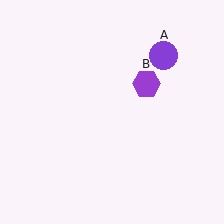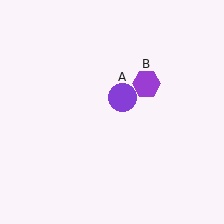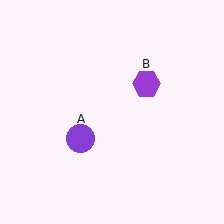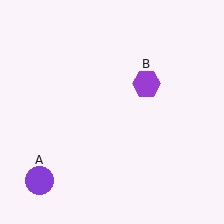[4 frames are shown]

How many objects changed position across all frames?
1 object changed position: purple circle (object A).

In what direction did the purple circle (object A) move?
The purple circle (object A) moved down and to the left.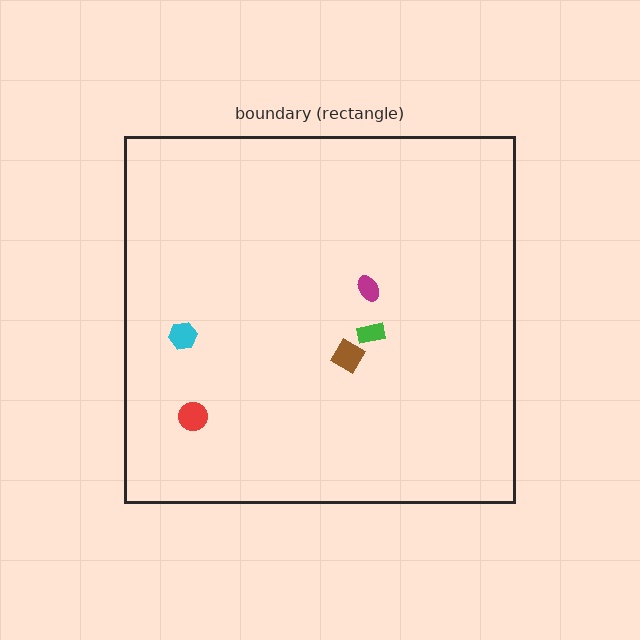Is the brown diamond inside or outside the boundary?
Inside.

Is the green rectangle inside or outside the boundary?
Inside.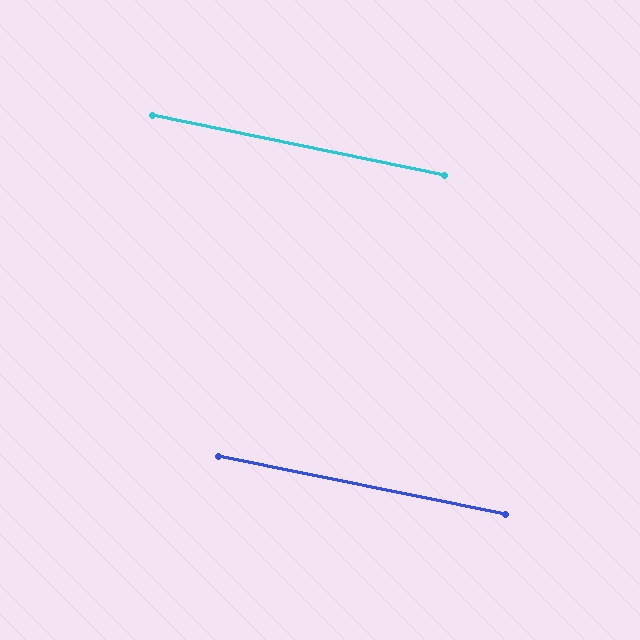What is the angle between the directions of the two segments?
Approximately 0 degrees.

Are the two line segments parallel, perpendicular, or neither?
Parallel — their directions differ by only 0.1°.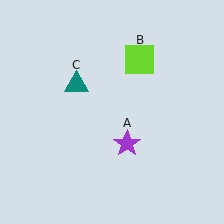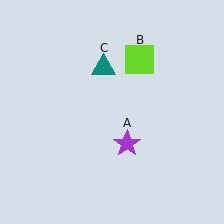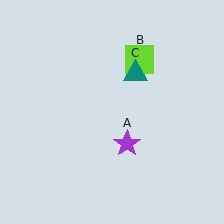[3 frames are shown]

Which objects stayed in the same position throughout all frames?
Purple star (object A) and lime square (object B) remained stationary.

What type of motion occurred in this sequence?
The teal triangle (object C) rotated clockwise around the center of the scene.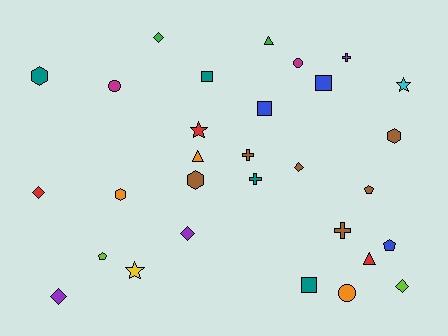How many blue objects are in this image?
There are 3 blue objects.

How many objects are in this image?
There are 30 objects.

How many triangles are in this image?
There are 3 triangles.